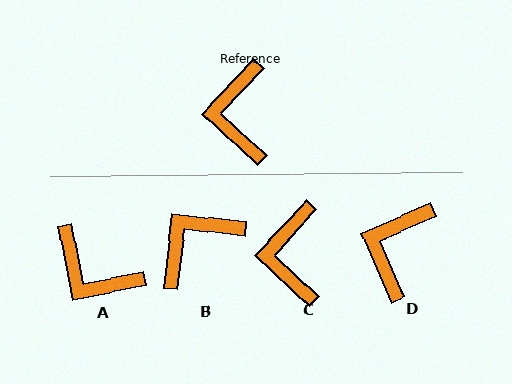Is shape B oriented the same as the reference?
No, it is off by about 54 degrees.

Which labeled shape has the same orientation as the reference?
C.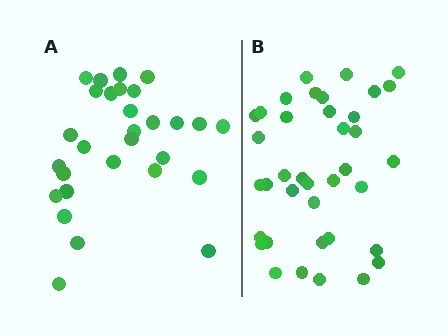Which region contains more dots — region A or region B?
Region B (the right region) has more dots.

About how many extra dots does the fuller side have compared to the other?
Region B has roughly 8 or so more dots than region A.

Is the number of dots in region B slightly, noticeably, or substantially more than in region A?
Region B has noticeably more, but not dramatically so. The ratio is roughly 1.3 to 1.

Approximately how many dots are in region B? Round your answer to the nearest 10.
About 40 dots. (The exact count is 38, which rounds to 40.)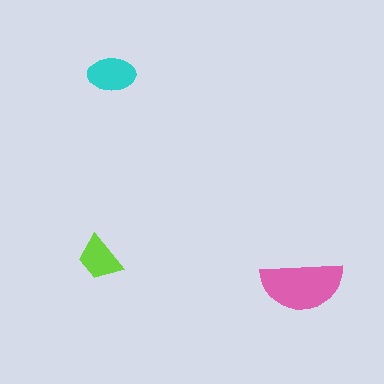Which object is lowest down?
The pink semicircle is bottommost.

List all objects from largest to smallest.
The pink semicircle, the cyan ellipse, the lime trapezoid.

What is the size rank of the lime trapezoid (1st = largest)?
3rd.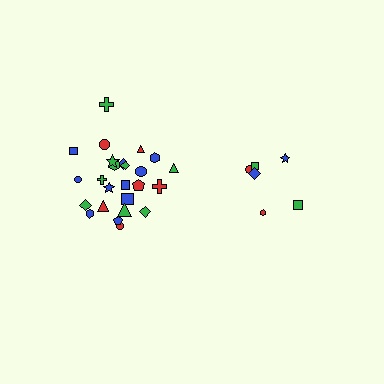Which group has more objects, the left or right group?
The left group.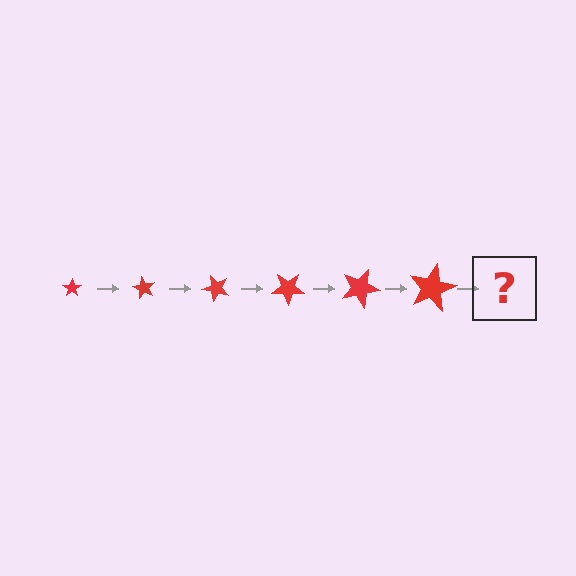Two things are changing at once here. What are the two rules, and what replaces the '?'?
The two rules are that the star grows larger each step and it rotates 60 degrees each step. The '?' should be a star, larger than the previous one and rotated 360 degrees from the start.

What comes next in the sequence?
The next element should be a star, larger than the previous one and rotated 360 degrees from the start.